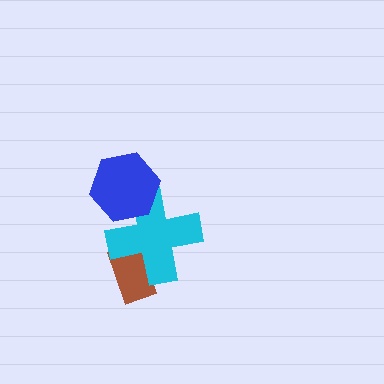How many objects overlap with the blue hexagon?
1 object overlaps with the blue hexagon.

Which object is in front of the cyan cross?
The blue hexagon is in front of the cyan cross.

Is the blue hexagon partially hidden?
No, no other shape covers it.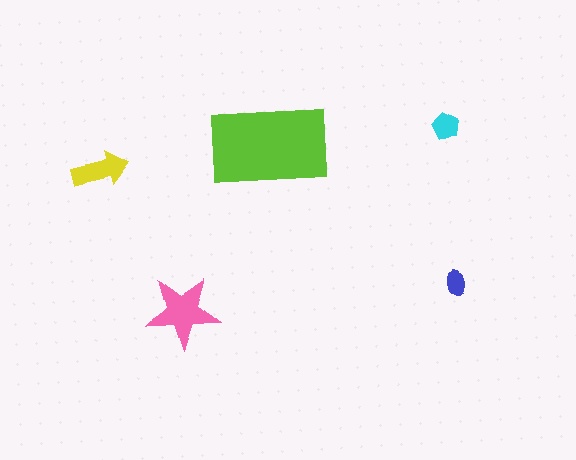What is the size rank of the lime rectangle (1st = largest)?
1st.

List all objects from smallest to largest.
The blue ellipse, the cyan pentagon, the yellow arrow, the pink star, the lime rectangle.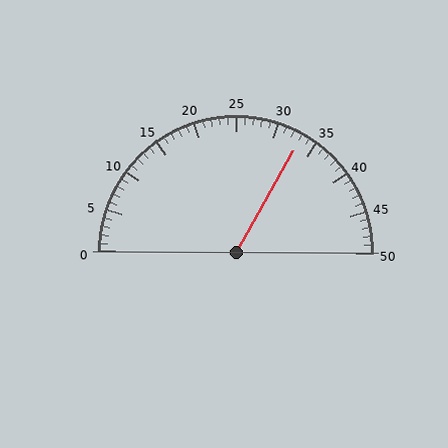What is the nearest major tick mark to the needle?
The nearest major tick mark is 35.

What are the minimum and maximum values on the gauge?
The gauge ranges from 0 to 50.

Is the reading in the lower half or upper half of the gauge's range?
The reading is in the upper half of the range (0 to 50).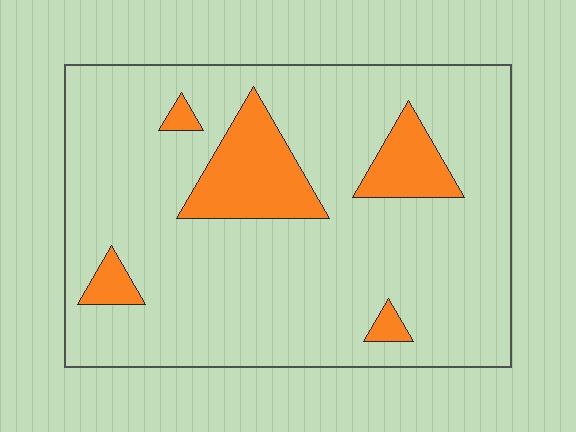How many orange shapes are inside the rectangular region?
5.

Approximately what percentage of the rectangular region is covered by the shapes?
Approximately 15%.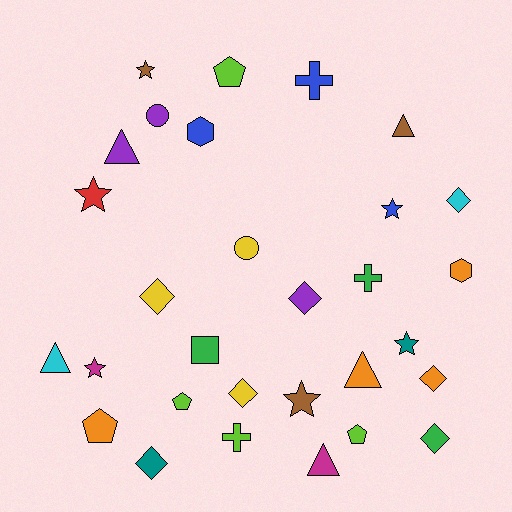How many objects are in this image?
There are 30 objects.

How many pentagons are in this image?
There are 4 pentagons.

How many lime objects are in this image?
There are 4 lime objects.